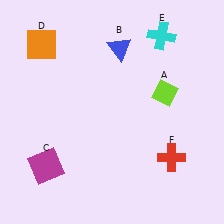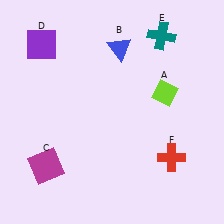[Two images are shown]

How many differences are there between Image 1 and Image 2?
There are 2 differences between the two images.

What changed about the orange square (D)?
In Image 1, D is orange. In Image 2, it changed to purple.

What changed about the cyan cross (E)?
In Image 1, E is cyan. In Image 2, it changed to teal.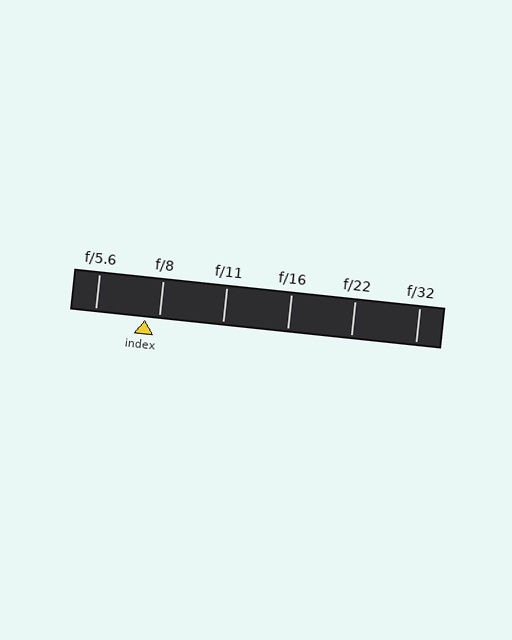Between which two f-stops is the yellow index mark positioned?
The index mark is between f/5.6 and f/8.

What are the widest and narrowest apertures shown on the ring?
The widest aperture shown is f/5.6 and the narrowest is f/32.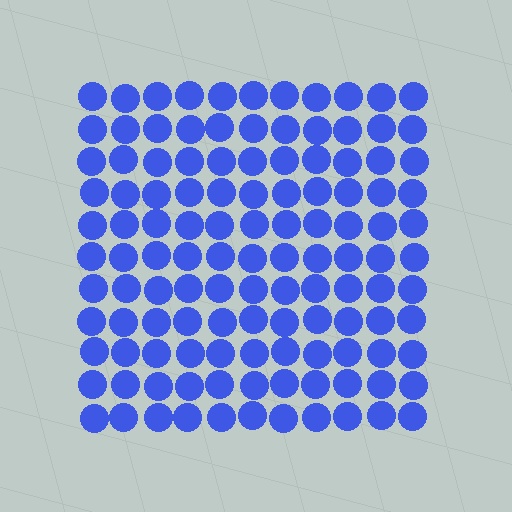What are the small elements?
The small elements are circles.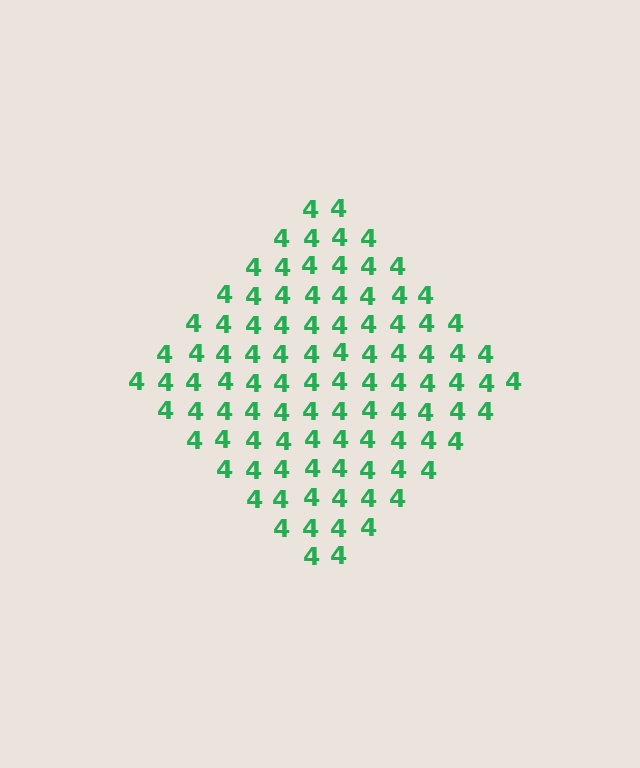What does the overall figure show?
The overall figure shows a diamond.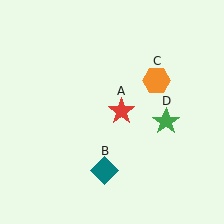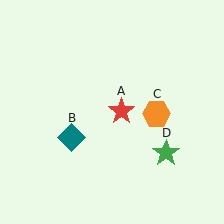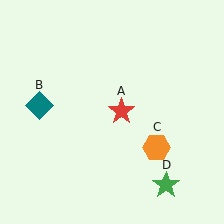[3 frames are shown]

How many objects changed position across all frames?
3 objects changed position: teal diamond (object B), orange hexagon (object C), green star (object D).